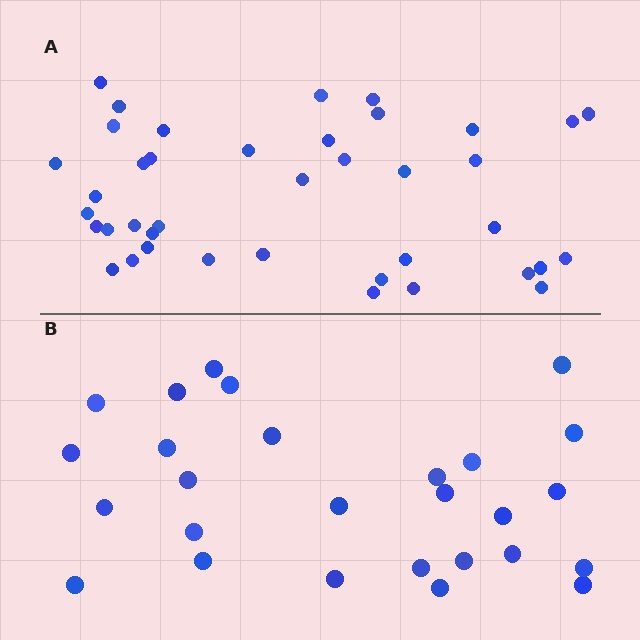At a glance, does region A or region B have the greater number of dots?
Region A (the top region) has more dots.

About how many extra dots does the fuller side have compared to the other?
Region A has approximately 15 more dots than region B.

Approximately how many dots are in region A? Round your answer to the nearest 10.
About 40 dots.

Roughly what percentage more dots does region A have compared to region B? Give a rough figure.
About 50% more.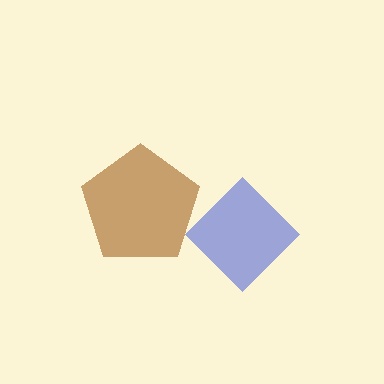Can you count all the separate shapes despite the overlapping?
Yes, there are 2 separate shapes.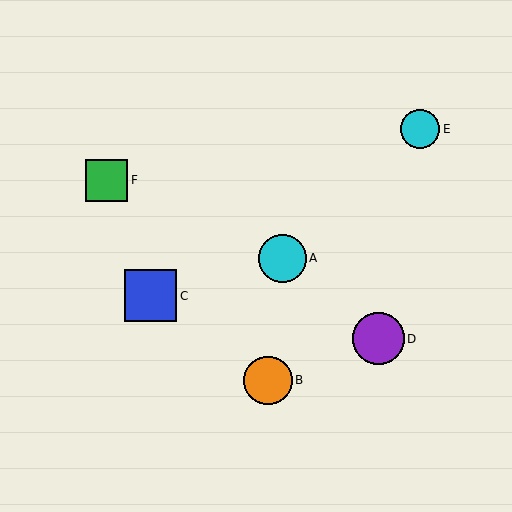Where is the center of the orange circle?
The center of the orange circle is at (268, 380).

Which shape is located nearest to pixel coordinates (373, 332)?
The purple circle (labeled D) at (378, 339) is nearest to that location.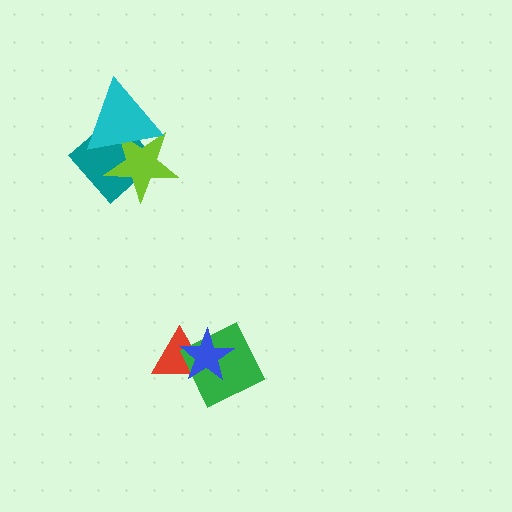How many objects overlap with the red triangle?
2 objects overlap with the red triangle.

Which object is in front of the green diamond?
The blue star is in front of the green diamond.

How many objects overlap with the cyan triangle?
2 objects overlap with the cyan triangle.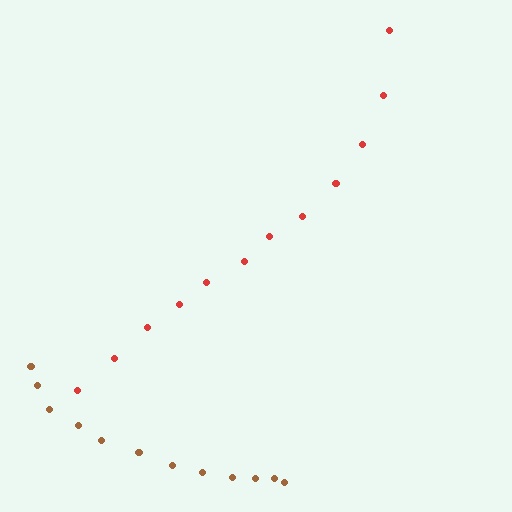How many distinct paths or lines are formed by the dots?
There are 2 distinct paths.